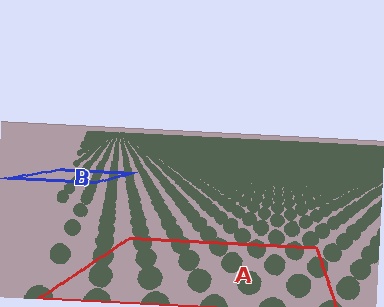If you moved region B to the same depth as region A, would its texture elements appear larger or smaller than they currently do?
They would appear larger. At a closer depth, the same texture elements are projected at a bigger on-screen size.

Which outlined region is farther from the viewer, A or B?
Region B is farther from the viewer — the texture elements inside it appear smaller and more densely packed.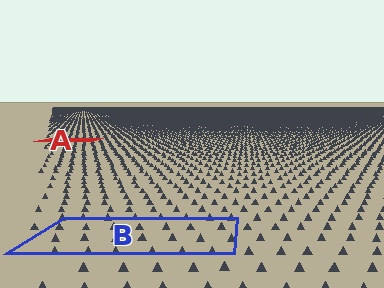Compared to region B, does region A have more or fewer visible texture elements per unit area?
Region A has more texture elements per unit area — they are packed more densely because it is farther away.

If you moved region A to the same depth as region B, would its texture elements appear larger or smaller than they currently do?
They would appear larger. At a closer depth, the same texture elements are projected at a bigger on-screen size.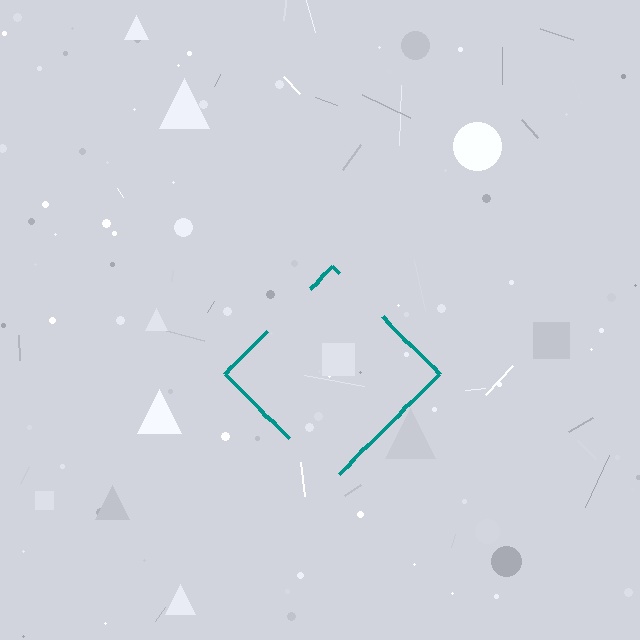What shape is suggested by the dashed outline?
The dashed outline suggests a diamond.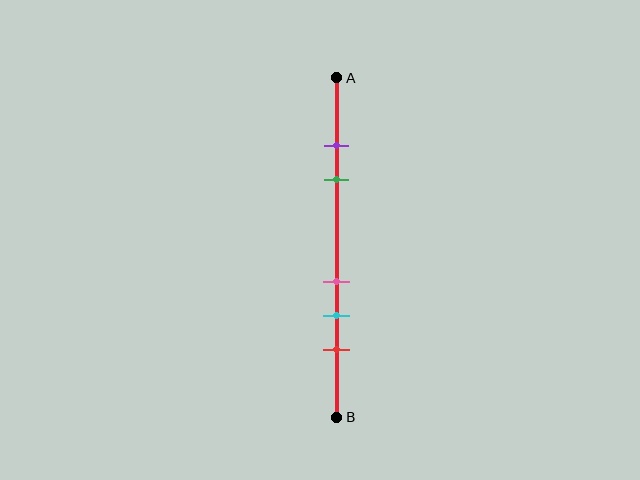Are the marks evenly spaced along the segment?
No, the marks are not evenly spaced.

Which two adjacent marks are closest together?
The purple and green marks are the closest adjacent pair.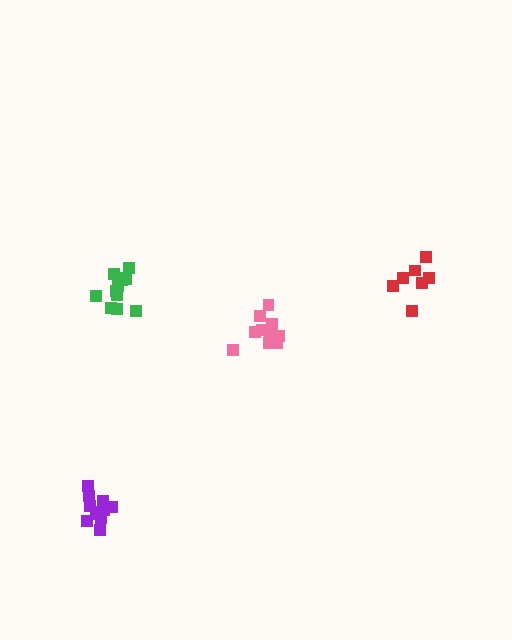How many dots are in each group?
Group 1: 11 dots, Group 2: 7 dots, Group 3: 12 dots, Group 4: 11 dots (41 total).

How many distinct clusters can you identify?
There are 4 distinct clusters.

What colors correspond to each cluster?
The clusters are colored: pink, red, green, purple.